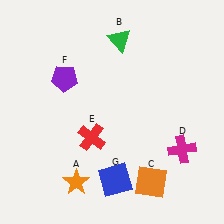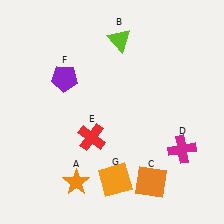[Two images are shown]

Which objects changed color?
B changed from green to lime. G changed from blue to orange.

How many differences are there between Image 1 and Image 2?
There are 2 differences between the two images.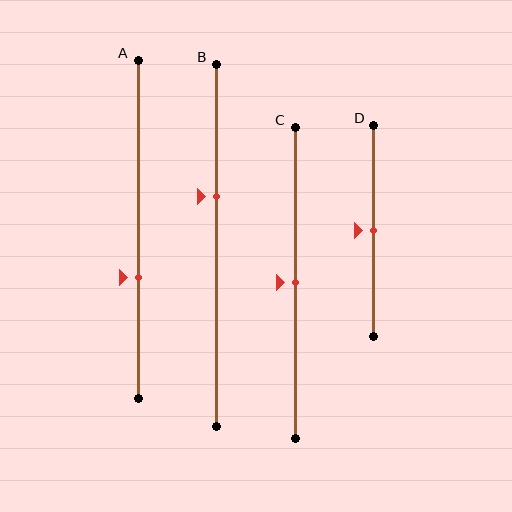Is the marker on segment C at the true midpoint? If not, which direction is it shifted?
Yes, the marker on segment C is at the true midpoint.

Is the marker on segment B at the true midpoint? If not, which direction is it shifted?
No, the marker on segment B is shifted upward by about 13% of the segment length.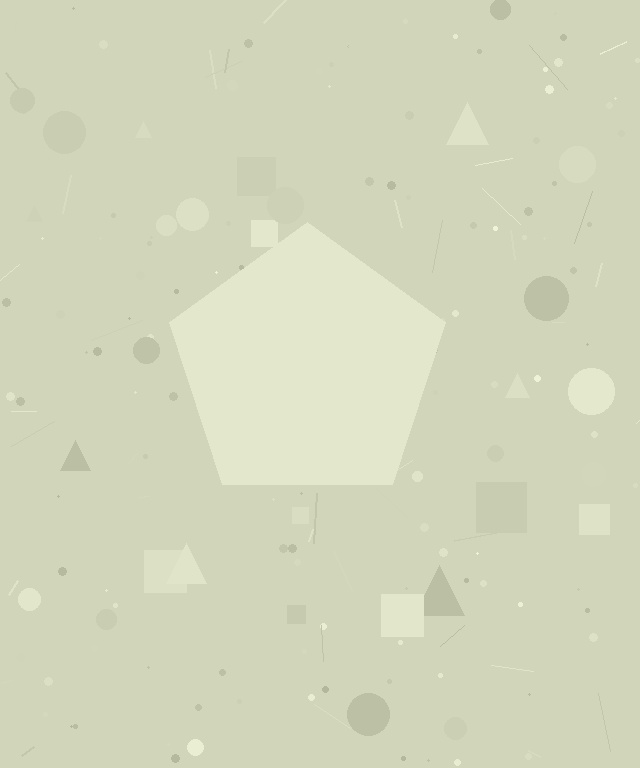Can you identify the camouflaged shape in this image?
The camouflaged shape is a pentagon.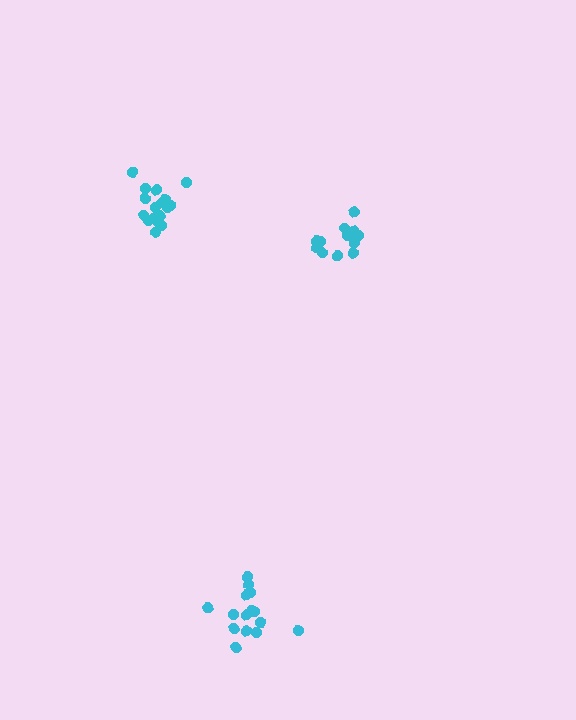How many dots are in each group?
Group 1: 15 dots, Group 2: 15 dots, Group 3: 18 dots (48 total).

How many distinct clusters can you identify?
There are 3 distinct clusters.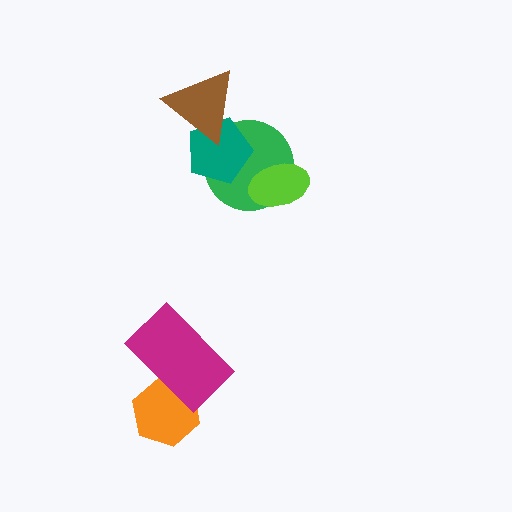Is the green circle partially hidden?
Yes, it is partially covered by another shape.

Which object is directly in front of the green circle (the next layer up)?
The teal pentagon is directly in front of the green circle.